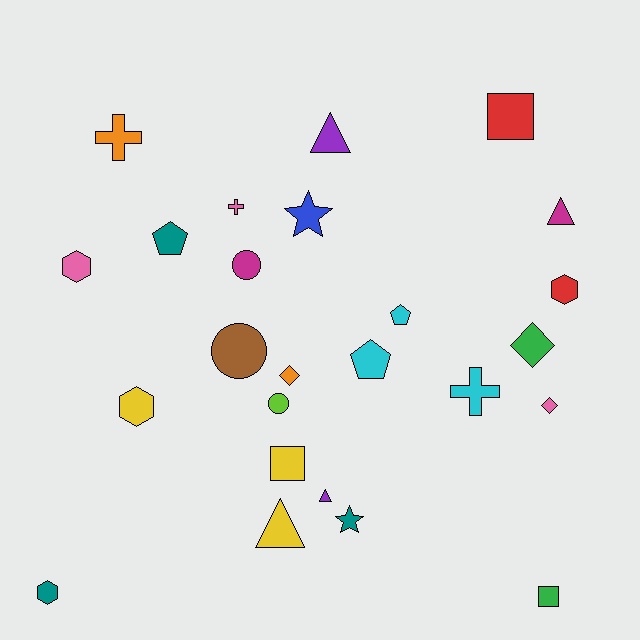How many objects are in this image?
There are 25 objects.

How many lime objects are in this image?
There is 1 lime object.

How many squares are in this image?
There are 3 squares.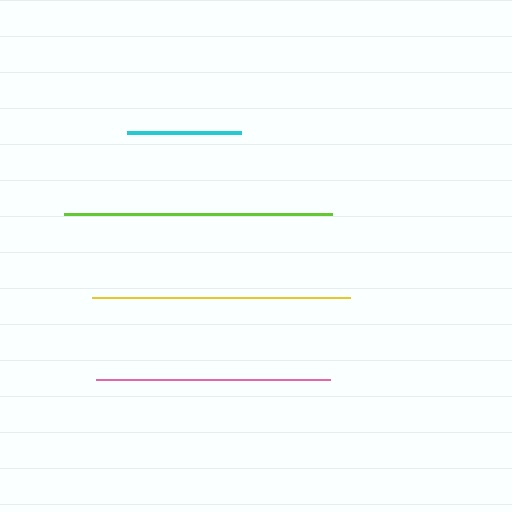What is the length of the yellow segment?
The yellow segment is approximately 257 pixels long.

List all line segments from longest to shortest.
From longest to shortest: lime, yellow, pink, cyan.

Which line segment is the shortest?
The cyan line is the shortest at approximately 113 pixels.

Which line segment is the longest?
The lime line is the longest at approximately 268 pixels.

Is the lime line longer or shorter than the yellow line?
The lime line is longer than the yellow line.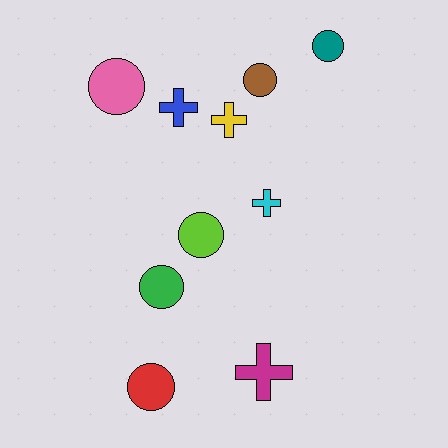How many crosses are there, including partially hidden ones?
There are 4 crosses.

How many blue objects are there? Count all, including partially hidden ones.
There is 1 blue object.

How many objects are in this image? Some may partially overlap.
There are 10 objects.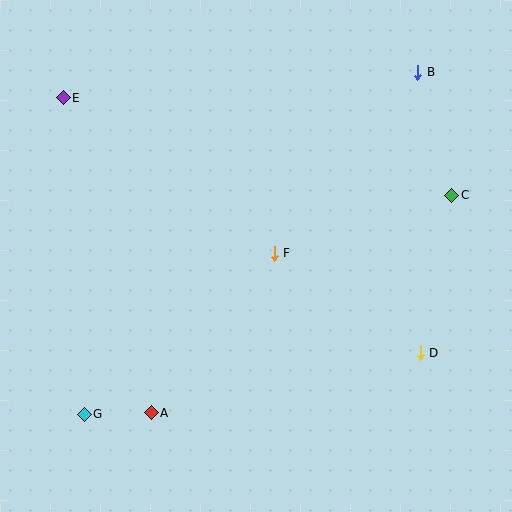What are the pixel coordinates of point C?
Point C is at (452, 195).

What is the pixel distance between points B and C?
The distance between B and C is 127 pixels.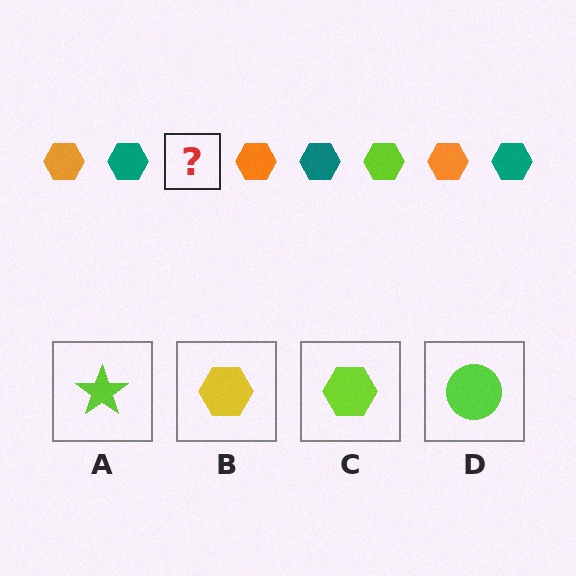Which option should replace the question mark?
Option C.